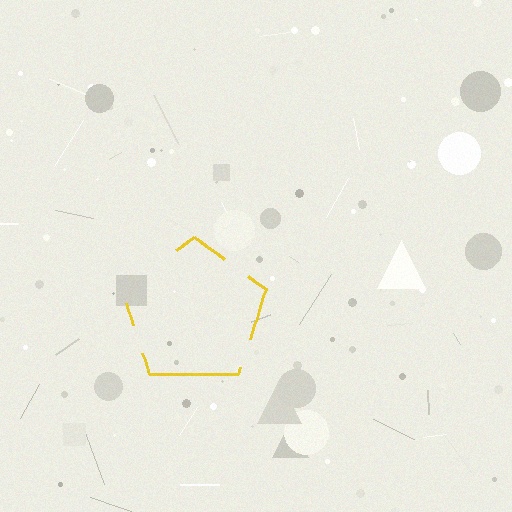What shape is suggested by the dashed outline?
The dashed outline suggests a pentagon.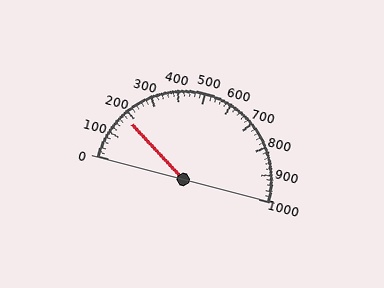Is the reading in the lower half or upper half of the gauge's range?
The reading is in the lower half of the range (0 to 1000).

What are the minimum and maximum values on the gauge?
The gauge ranges from 0 to 1000.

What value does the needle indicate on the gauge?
The needle indicates approximately 180.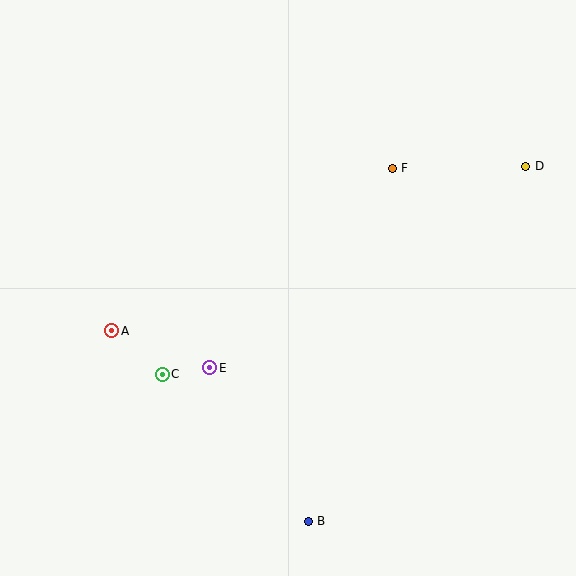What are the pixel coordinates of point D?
Point D is at (526, 166).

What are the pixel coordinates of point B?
Point B is at (308, 521).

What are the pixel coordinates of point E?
Point E is at (210, 368).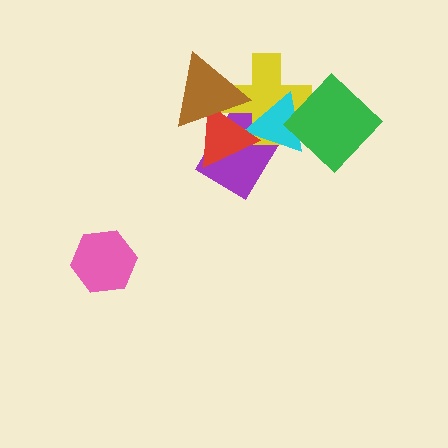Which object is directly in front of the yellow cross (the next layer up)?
The cyan triangle is directly in front of the yellow cross.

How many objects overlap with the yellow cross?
5 objects overlap with the yellow cross.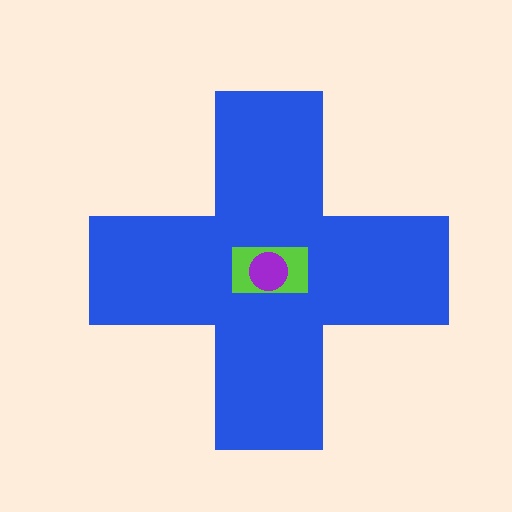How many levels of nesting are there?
3.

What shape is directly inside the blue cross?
The lime rectangle.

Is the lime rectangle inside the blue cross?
Yes.